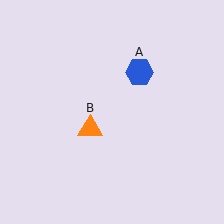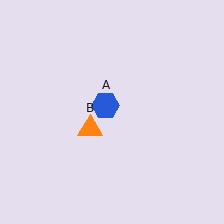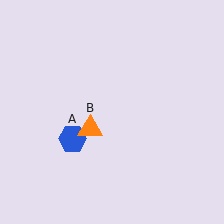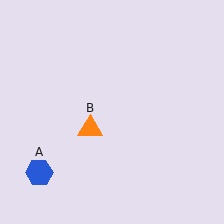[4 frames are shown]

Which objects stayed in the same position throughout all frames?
Orange triangle (object B) remained stationary.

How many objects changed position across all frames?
1 object changed position: blue hexagon (object A).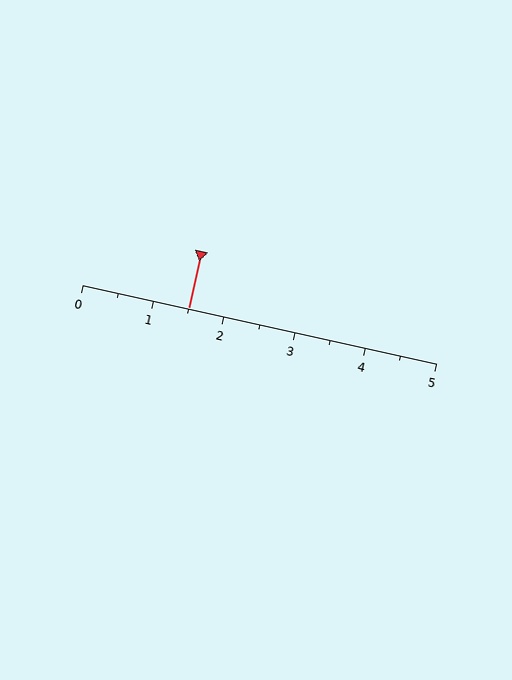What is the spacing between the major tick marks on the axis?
The major ticks are spaced 1 apart.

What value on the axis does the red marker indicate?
The marker indicates approximately 1.5.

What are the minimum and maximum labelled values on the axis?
The axis runs from 0 to 5.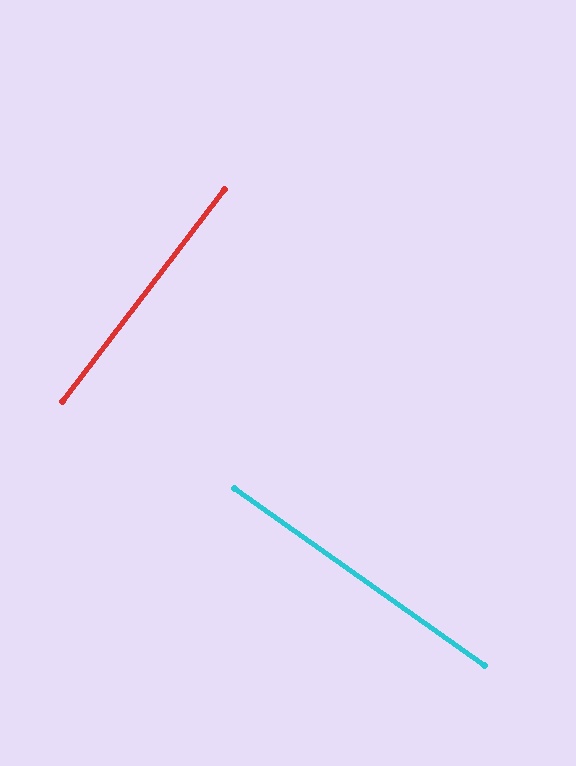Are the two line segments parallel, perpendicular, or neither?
Perpendicular — they meet at approximately 88°.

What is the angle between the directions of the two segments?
Approximately 88 degrees.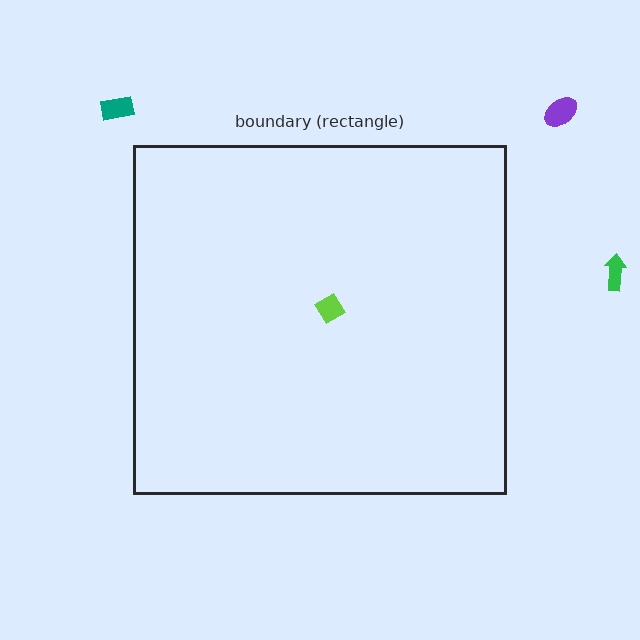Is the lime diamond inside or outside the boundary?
Inside.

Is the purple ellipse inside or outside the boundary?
Outside.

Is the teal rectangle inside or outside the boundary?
Outside.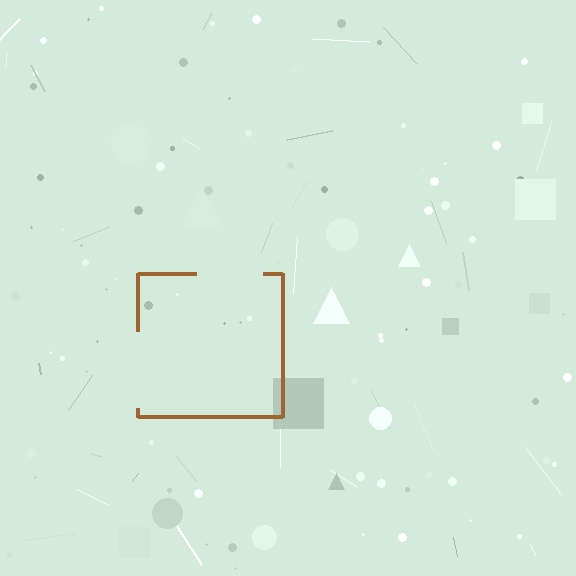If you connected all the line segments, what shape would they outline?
They would outline a square.